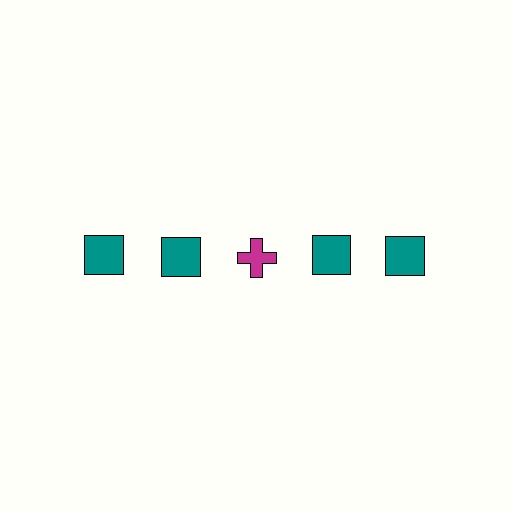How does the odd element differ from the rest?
It differs in both color (magenta instead of teal) and shape (cross instead of square).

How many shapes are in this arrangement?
There are 5 shapes arranged in a grid pattern.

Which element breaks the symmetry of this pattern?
The magenta cross in the top row, center column breaks the symmetry. All other shapes are teal squares.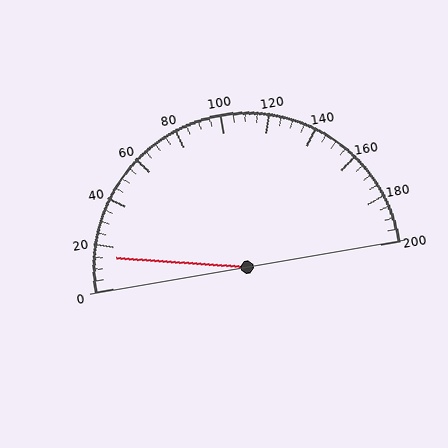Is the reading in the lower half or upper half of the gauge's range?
The reading is in the lower half of the range (0 to 200).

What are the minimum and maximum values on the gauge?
The gauge ranges from 0 to 200.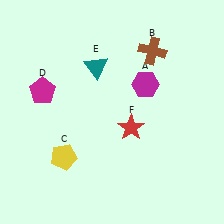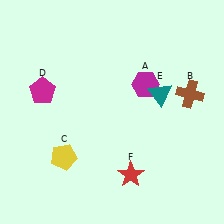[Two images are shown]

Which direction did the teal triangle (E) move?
The teal triangle (E) moved right.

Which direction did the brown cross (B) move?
The brown cross (B) moved down.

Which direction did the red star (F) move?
The red star (F) moved down.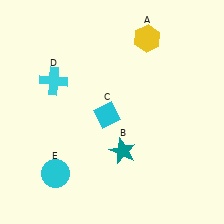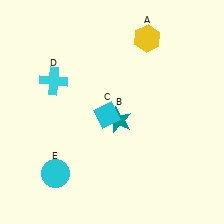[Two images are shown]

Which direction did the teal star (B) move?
The teal star (B) moved up.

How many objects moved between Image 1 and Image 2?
1 object moved between the two images.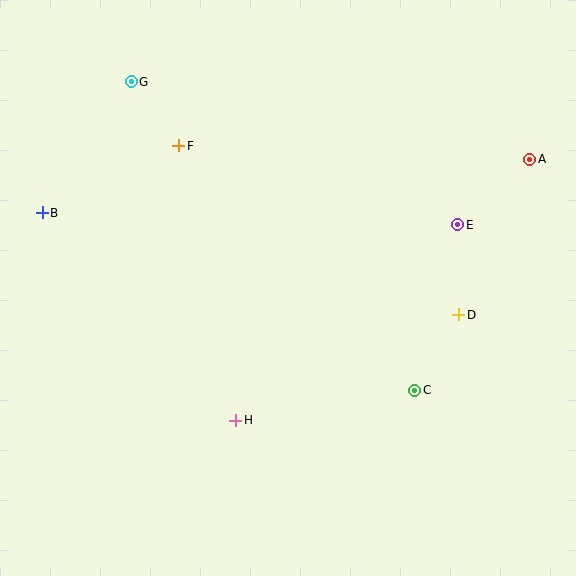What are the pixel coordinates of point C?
Point C is at (415, 390).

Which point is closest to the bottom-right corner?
Point C is closest to the bottom-right corner.